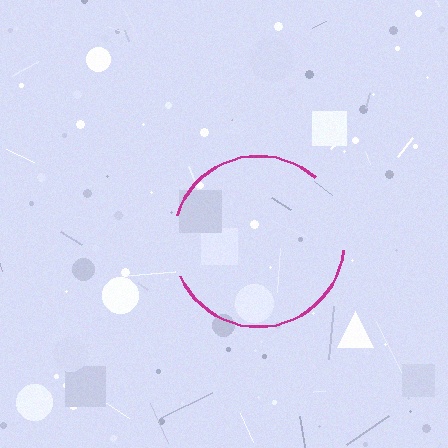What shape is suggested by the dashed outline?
The dashed outline suggests a circle.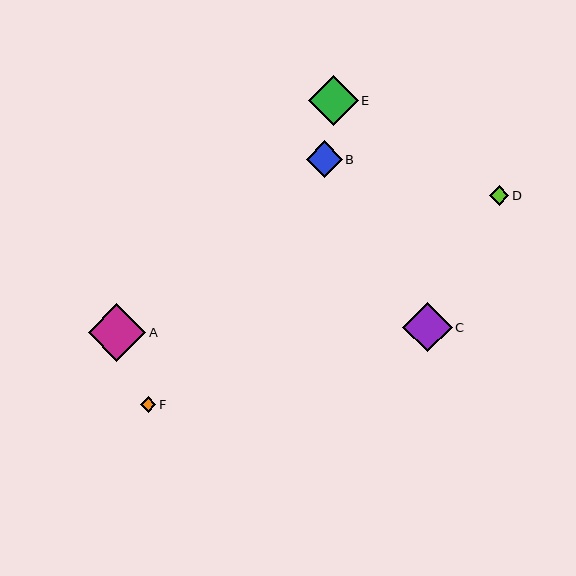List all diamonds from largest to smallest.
From largest to smallest: A, E, C, B, D, F.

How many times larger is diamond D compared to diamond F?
Diamond D is approximately 1.2 times the size of diamond F.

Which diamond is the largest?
Diamond A is the largest with a size of approximately 57 pixels.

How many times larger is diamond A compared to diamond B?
Diamond A is approximately 1.6 times the size of diamond B.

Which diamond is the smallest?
Diamond F is the smallest with a size of approximately 16 pixels.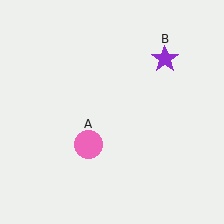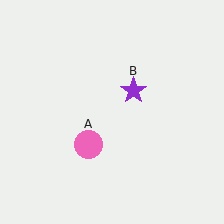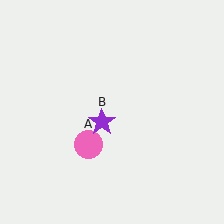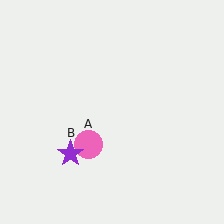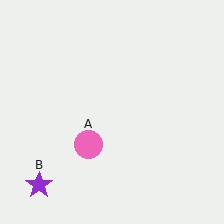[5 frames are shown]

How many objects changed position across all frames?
1 object changed position: purple star (object B).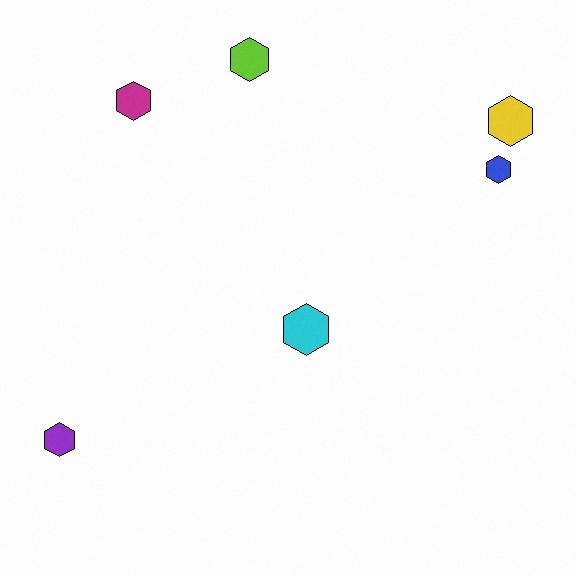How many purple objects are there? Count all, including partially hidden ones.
There is 1 purple object.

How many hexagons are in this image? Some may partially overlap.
There are 6 hexagons.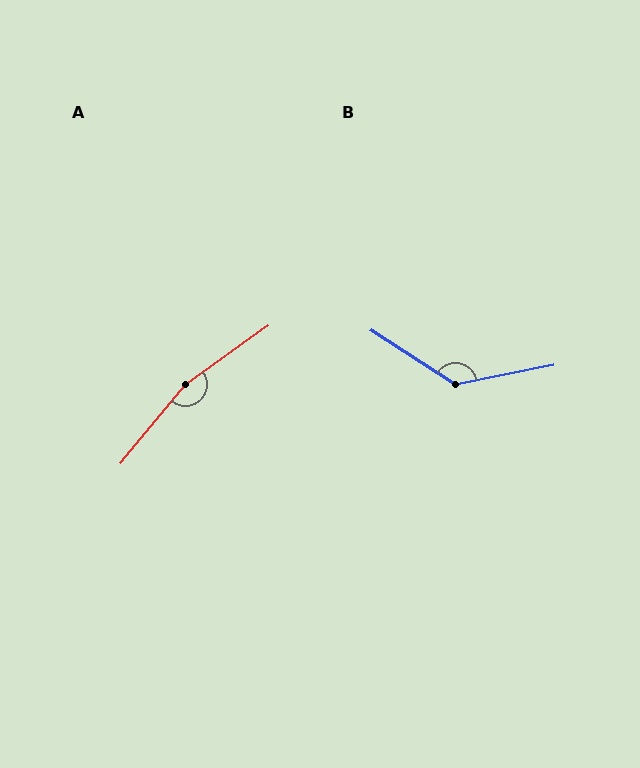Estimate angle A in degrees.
Approximately 165 degrees.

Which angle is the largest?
A, at approximately 165 degrees.